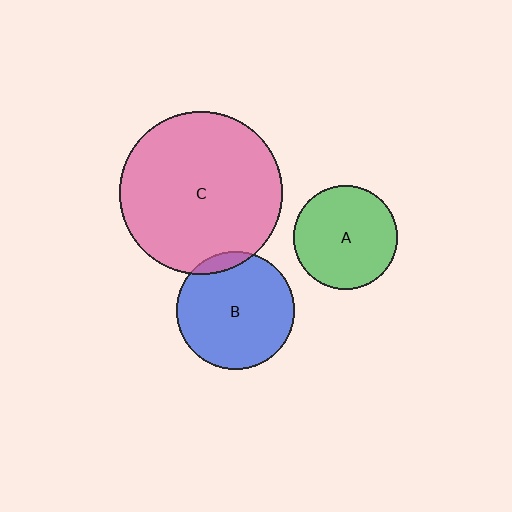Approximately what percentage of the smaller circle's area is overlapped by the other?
Approximately 5%.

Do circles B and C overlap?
Yes.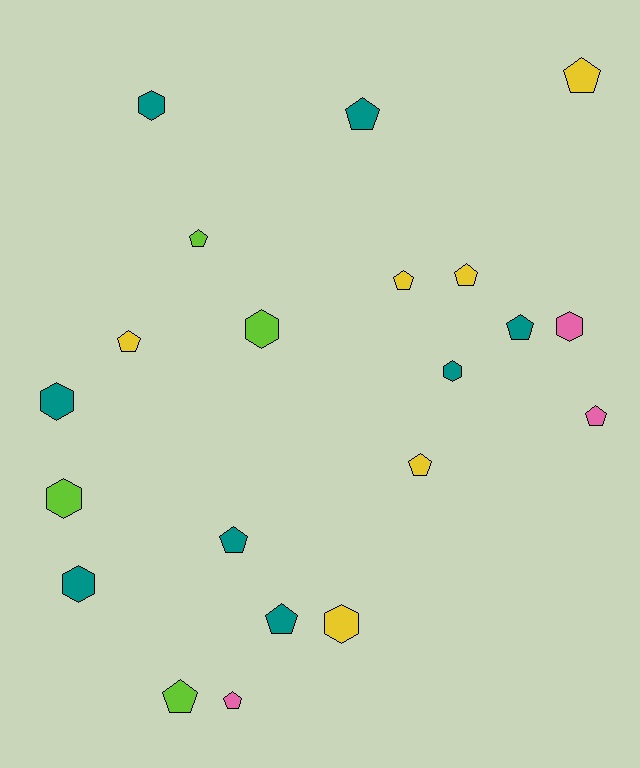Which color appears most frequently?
Teal, with 8 objects.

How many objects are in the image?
There are 21 objects.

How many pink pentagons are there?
There are 2 pink pentagons.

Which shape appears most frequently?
Pentagon, with 13 objects.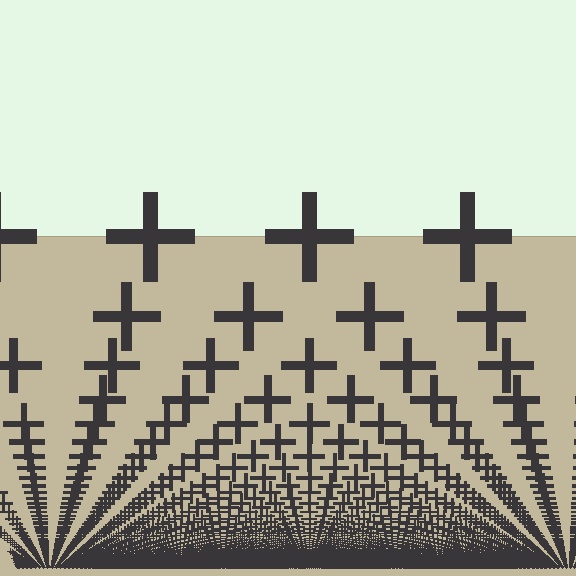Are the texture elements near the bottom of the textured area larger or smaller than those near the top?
Smaller. The gradient is inverted — elements near the bottom are smaller and denser.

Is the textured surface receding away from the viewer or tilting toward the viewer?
The surface appears to tilt toward the viewer. Texture elements get larger and sparser toward the top.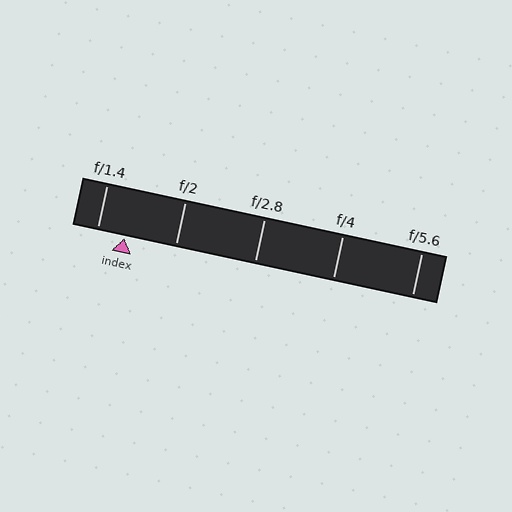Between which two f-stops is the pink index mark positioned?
The index mark is between f/1.4 and f/2.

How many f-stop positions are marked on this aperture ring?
There are 5 f-stop positions marked.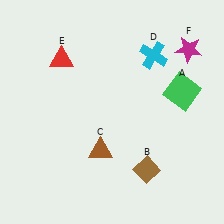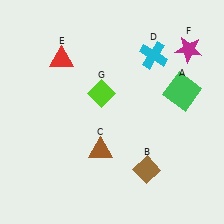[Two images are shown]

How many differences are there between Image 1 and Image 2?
There is 1 difference between the two images.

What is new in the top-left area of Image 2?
A lime diamond (G) was added in the top-left area of Image 2.